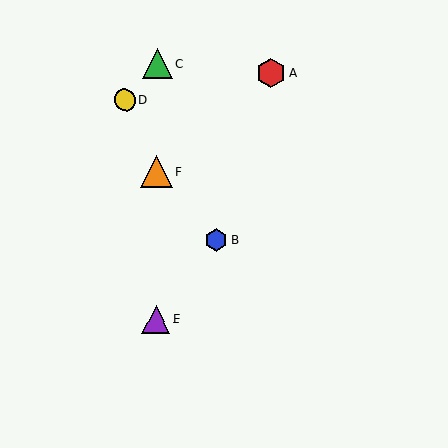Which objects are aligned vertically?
Objects C, E, F are aligned vertically.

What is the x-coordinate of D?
Object D is at x≈124.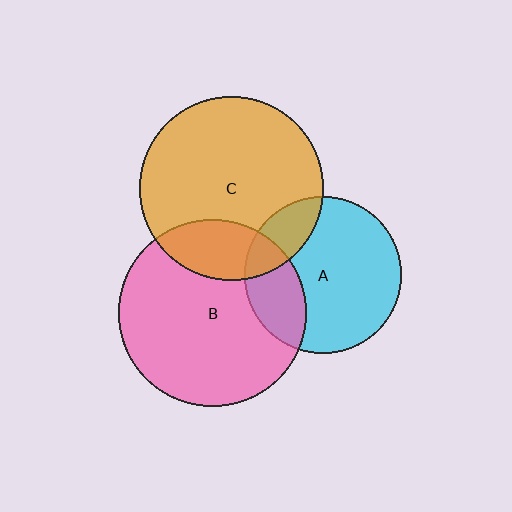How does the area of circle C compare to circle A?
Approximately 1.4 times.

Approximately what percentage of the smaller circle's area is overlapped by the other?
Approximately 20%.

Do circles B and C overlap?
Yes.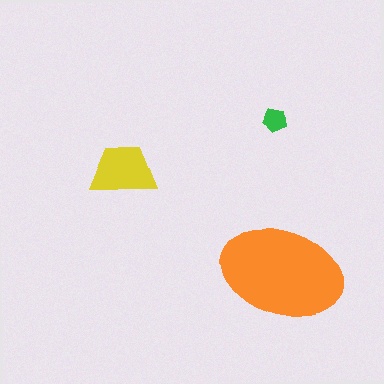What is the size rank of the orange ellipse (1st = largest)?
1st.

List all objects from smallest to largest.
The green pentagon, the yellow trapezoid, the orange ellipse.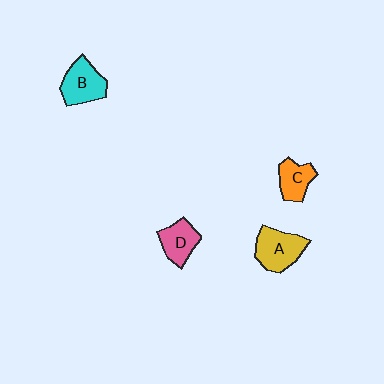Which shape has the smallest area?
Shape C (orange).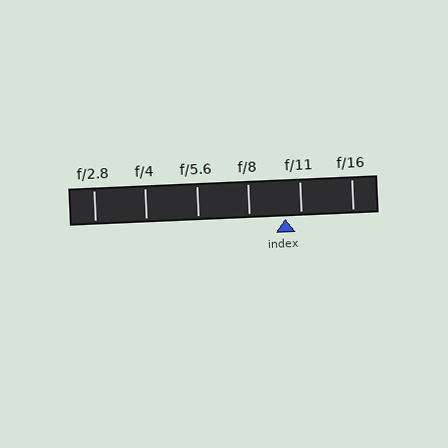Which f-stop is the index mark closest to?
The index mark is closest to f/11.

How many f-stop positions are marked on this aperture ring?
There are 6 f-stop positions marked.